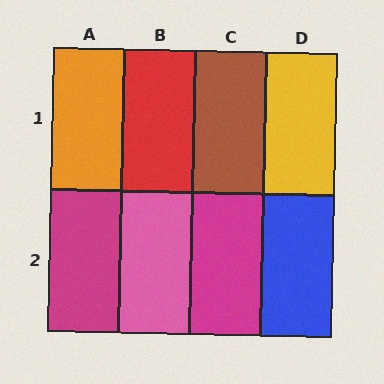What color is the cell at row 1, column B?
Red.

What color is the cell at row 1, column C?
Brown.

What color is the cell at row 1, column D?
Yellow.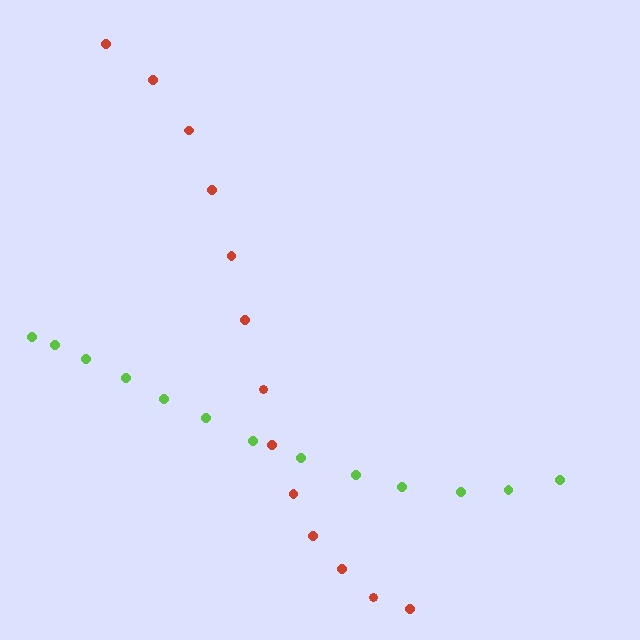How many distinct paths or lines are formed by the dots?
There are 2 distinct paths.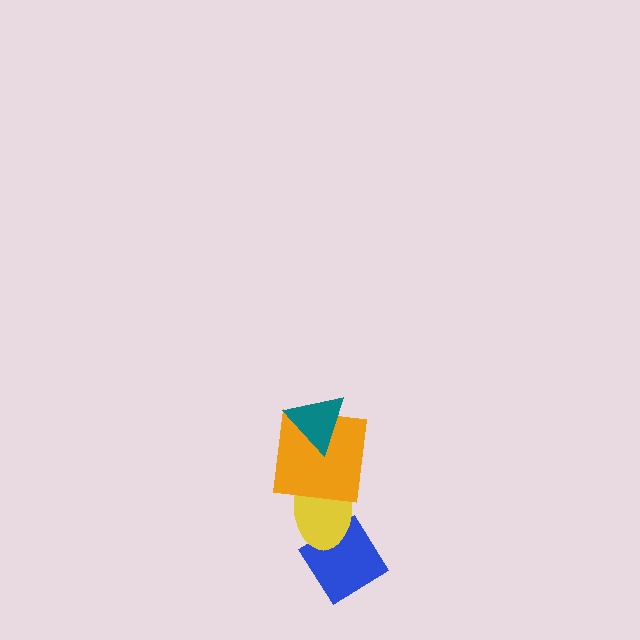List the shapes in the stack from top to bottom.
From top to bottom: the teal triangle, the orange square, the yellow ellipse, the blue diamond.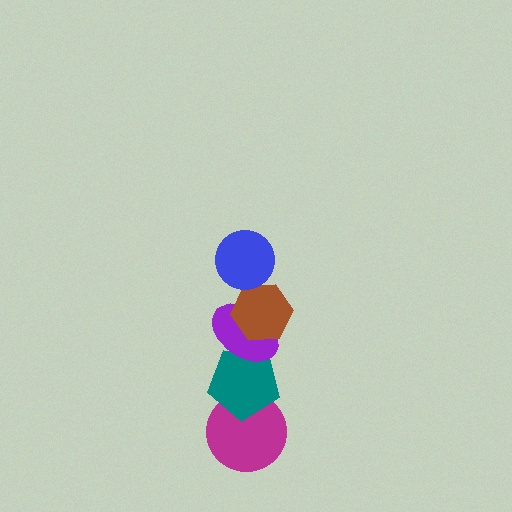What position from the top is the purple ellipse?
The purple ellipse is 3rd from the top.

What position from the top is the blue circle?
The blue circle is 1st from the top.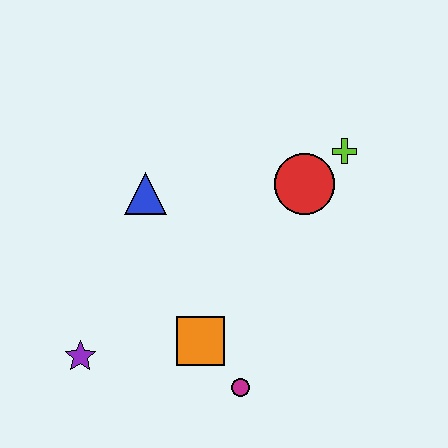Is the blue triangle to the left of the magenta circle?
Yes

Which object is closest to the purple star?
The orange square is closest to the purple star.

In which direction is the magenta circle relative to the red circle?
The magenta circle is below the red circle.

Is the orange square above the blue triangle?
No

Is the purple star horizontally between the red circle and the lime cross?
No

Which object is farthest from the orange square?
The lime cross is farthest from the orange square.